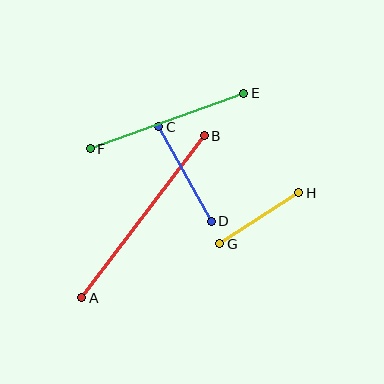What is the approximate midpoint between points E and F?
The midpoint is at approximately (167, 121) pixels.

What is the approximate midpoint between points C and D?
The midpoint is at approximately (185, 174) pixels.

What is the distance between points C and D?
The distance is approximately 108 pixels.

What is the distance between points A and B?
The distance is approximately 203 pixels.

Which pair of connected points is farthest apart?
Points A and B are farthest apart.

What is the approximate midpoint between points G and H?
The midpoint is at approximately (259, 218) pixels.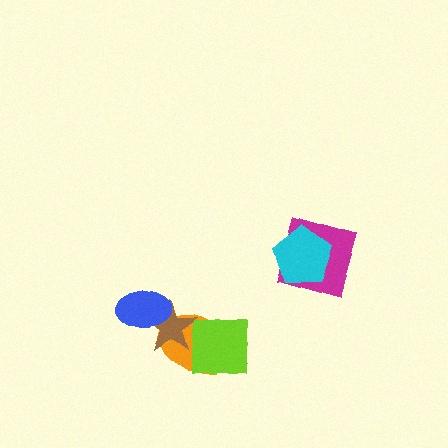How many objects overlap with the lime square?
1 object overlaps with the lime square.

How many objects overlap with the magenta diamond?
1 object overlaps with the magenta diamond.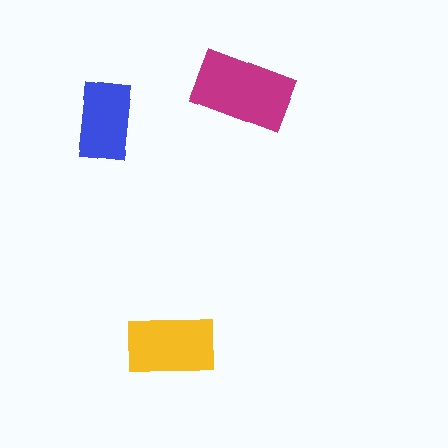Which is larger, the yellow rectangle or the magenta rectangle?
The magenta one.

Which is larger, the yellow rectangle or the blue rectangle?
The yellow one.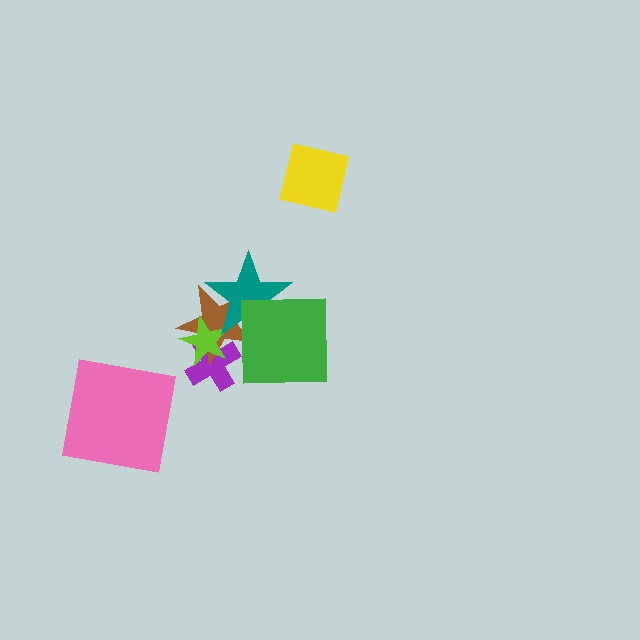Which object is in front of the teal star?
The green square is in front of the teal star.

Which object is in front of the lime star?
The teal star is in front of the lime star.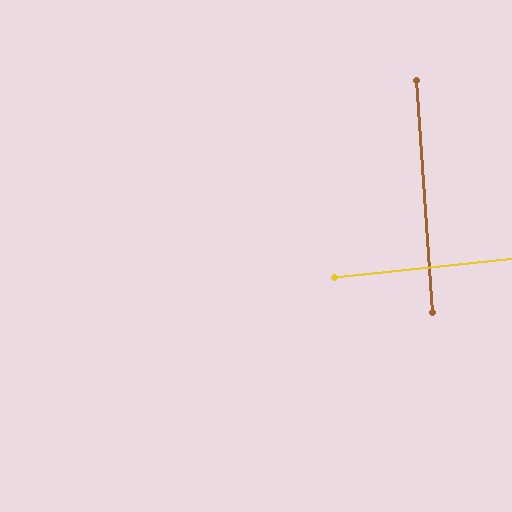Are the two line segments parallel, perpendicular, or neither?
Perpendicular — they meet at approximately 88°.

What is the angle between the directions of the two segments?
Approximately 88 degrees.